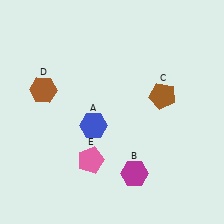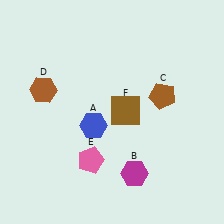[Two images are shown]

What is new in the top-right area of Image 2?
A brown square (F) was added in the top-right area of Image 2.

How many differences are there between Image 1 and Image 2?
There is 1 difference between the two images.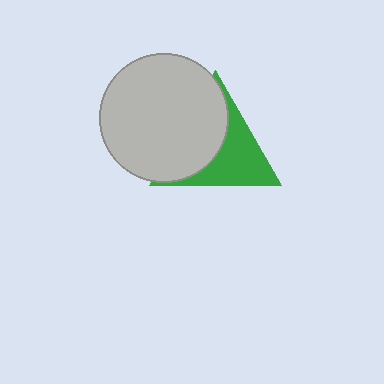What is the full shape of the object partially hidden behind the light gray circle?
The partially hidden object is a green triangle.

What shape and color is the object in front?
The object in front is a light gray circle.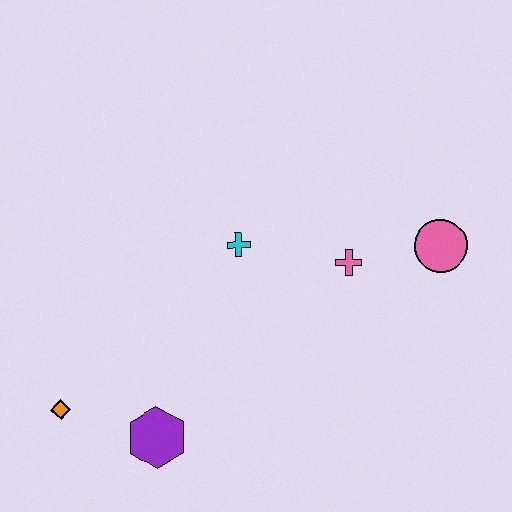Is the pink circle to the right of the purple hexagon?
Yes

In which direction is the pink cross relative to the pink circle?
The pink cross is to the left of the pink circle.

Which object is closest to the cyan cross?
The pink cross is closest to the cyan cross.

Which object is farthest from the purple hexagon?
The pink circle is farthest from the purple hexagon.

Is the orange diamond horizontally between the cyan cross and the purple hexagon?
No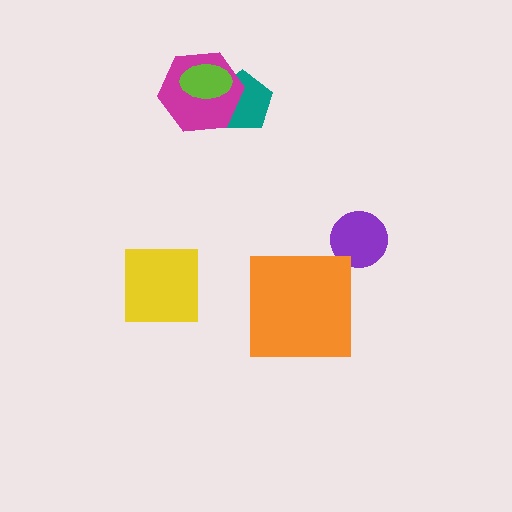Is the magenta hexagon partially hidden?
Yes, it is partially covered by another shape.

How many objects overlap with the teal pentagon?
2 objects overlap with the teal pentagon.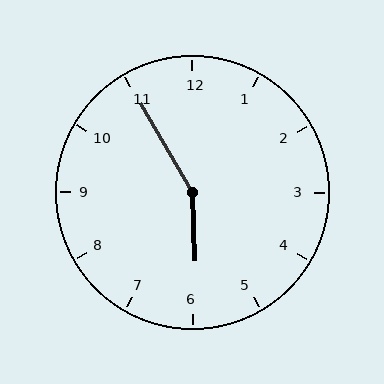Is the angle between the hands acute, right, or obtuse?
It is obtuse.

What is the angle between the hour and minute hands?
Approximately 152 degrees.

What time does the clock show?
5:55.